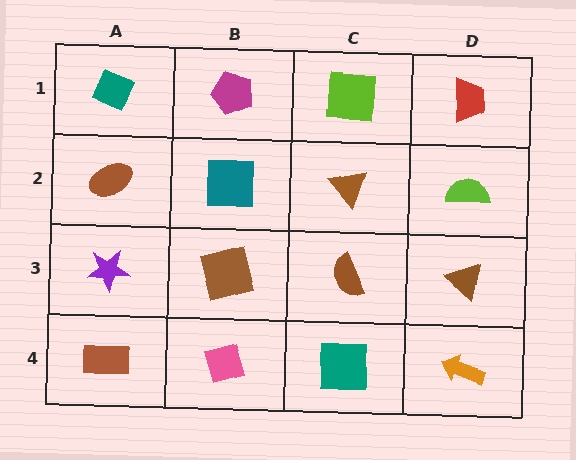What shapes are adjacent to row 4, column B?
A brown square (row 3, column B), a brown rectangle (row 4, column A), a teal square (row 4, column C).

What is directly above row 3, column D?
A lime semicircle.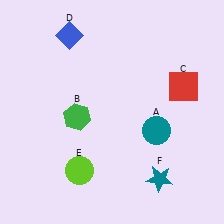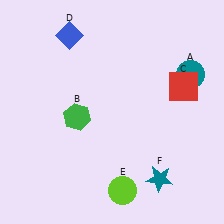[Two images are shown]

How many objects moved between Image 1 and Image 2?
2 objects moved between the two images.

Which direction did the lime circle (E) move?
The lime circle (E) moved right.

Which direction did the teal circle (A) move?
The teal circle (A) moved up.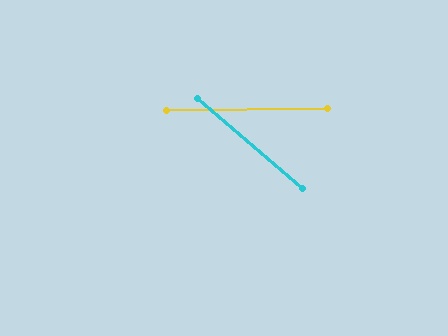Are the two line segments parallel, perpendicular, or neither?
Neither parallel nor perpendicular — they differ by about 41°.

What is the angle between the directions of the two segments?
Approximately 41 degrees.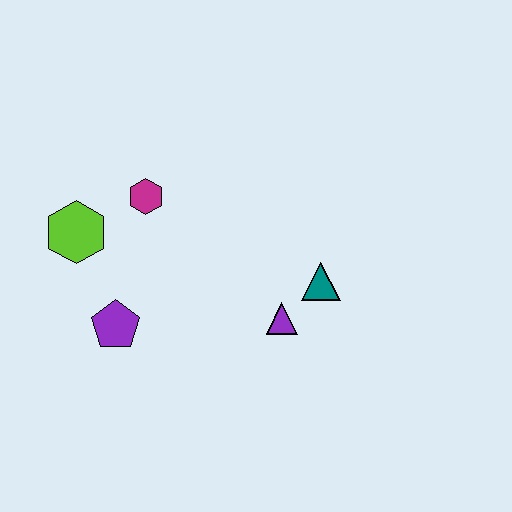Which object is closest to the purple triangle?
The teal triangle is closest to the purple triangle.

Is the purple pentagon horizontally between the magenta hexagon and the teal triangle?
No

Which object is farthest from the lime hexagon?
The teal triangle is farthest from the lime hexagon.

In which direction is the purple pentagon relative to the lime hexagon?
The purple pentagon is below the lime hexagon.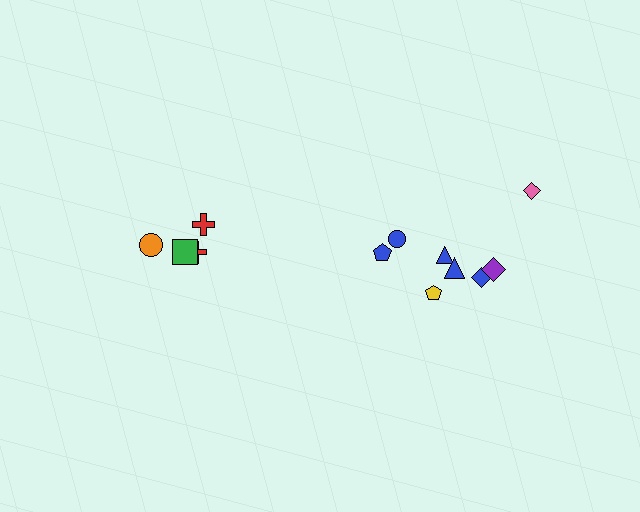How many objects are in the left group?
There are 4 objects.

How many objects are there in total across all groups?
There are 12 objects.